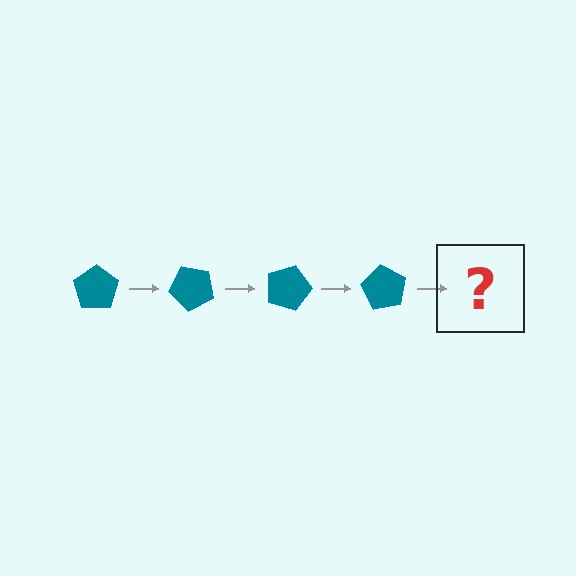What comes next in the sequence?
The next element should be a teal pentagon rotated 180 degrees.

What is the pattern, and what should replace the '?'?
The pattern is that the pentagon rotates 45 degrees each step. The '?' should be a teal pentagon rotated 180 degrees.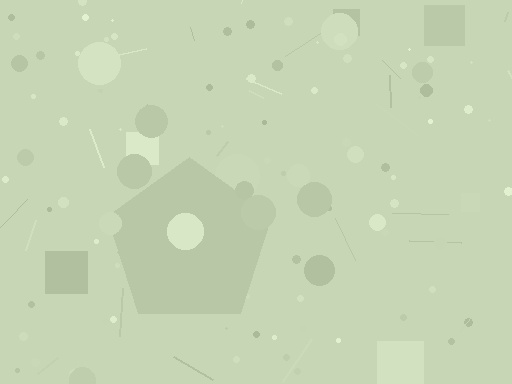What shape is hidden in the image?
A pentagon is hidden in the image.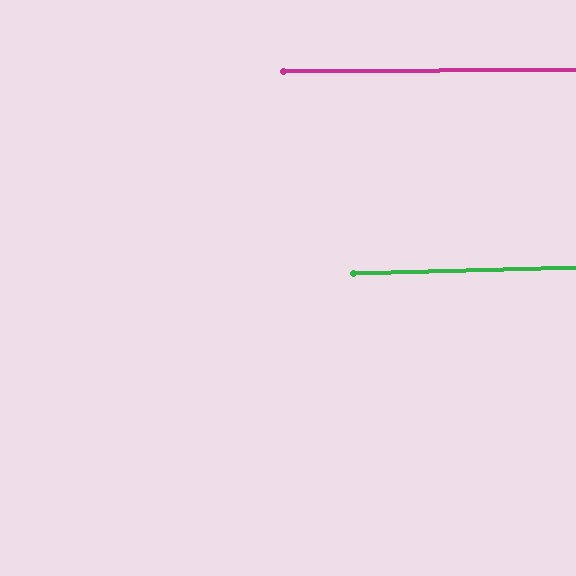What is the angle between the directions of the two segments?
Approximately 1 degree.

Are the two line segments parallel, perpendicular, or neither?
Parallel — their directions differ by only 1.1°.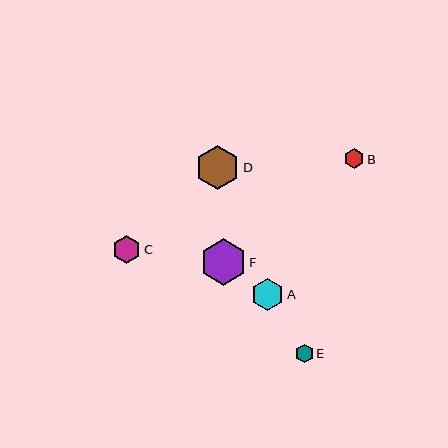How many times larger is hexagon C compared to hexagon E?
Hexagon C is approximately 1.5 times the size of hexagon E.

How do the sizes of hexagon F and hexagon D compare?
Hexagon F and hexagon D are approximately the same size.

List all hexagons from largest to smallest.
From largest to smallest: F, D, A, C, B, E.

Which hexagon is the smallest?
Hexagon E is the smallest with a size of approximately 18 pixels.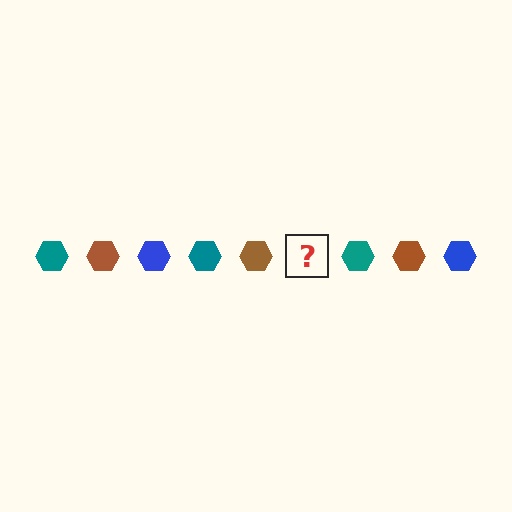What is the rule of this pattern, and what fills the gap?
The rule is that the pattern cycles through teal, brown, blue hexagons. The gap should be filled with a blue hexagon.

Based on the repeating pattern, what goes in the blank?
The blank should be a blue hexagon.